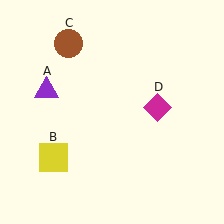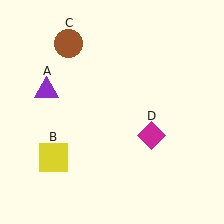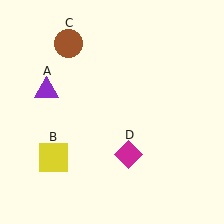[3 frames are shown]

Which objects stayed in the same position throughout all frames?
Purple triangle (object A) and yellow square (object B) and brown circle (object C) remained stationary.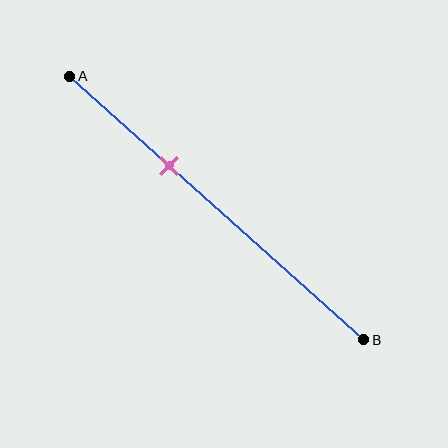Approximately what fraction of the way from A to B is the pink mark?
The pink mark is approximately 35% of the way from A to B.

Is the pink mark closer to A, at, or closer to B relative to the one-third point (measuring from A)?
The pink mark is approximately at the one-third point of segment AB.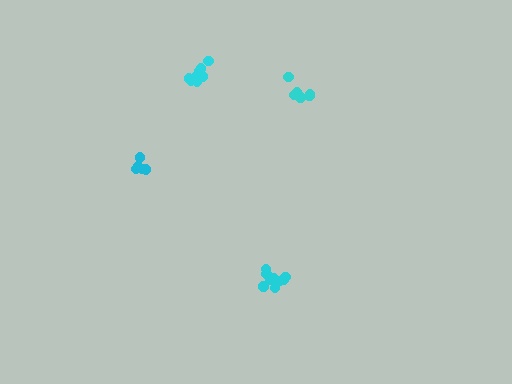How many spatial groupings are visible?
There are 4 spatial groupings.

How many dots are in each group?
Group 1: 5 dots, Group 2: 6 dots, Group 3: 9 dots, Group 4: 8 dots (28 total).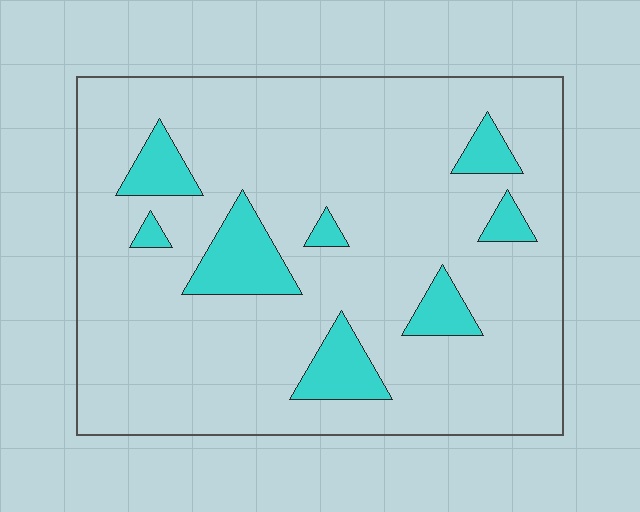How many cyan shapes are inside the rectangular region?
8.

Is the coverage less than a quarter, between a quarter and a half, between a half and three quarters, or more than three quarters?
Less than a quarter.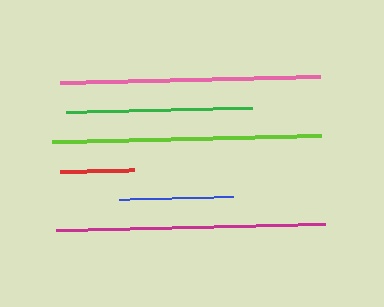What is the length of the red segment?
The red segment is approximately 74 pixels long.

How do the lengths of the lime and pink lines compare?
The lime and pink lines are approximately the same length.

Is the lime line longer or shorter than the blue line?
The lime line is longer than the blue line.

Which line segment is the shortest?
The red line is the shortest at approximately 74 pixels.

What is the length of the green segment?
The green segment is approximately 186 pixels long.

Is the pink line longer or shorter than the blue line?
The pink line is longer than the blue line.